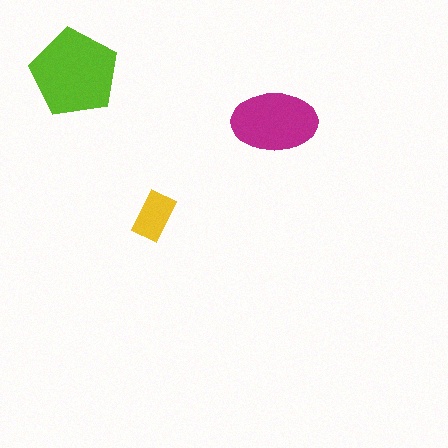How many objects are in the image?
There are 3 objects in the image.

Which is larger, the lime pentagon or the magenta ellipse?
The lime pentagon.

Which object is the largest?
The lime pentagon.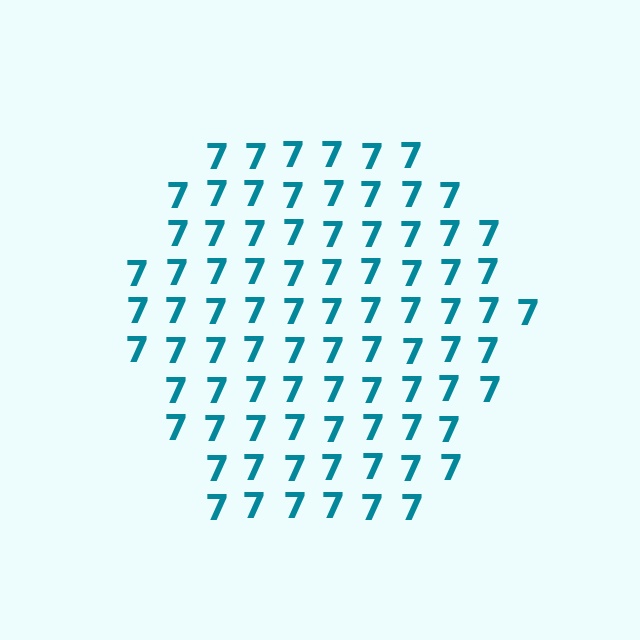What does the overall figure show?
The overall figure shows a hexagon.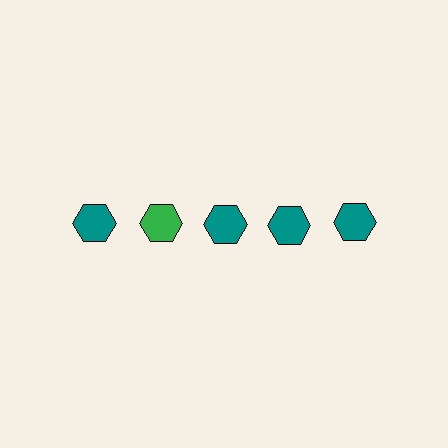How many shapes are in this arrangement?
There are 5 shapes arranged in a grid pattern.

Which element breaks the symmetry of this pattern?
The green hexagon in the top row, second from left column breaks the symmetry. All other shapes are teal hexagons.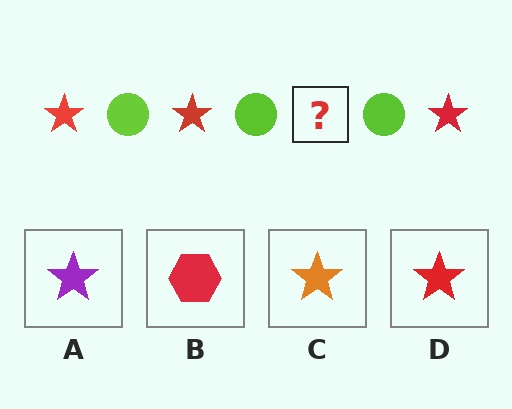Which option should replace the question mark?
Option D.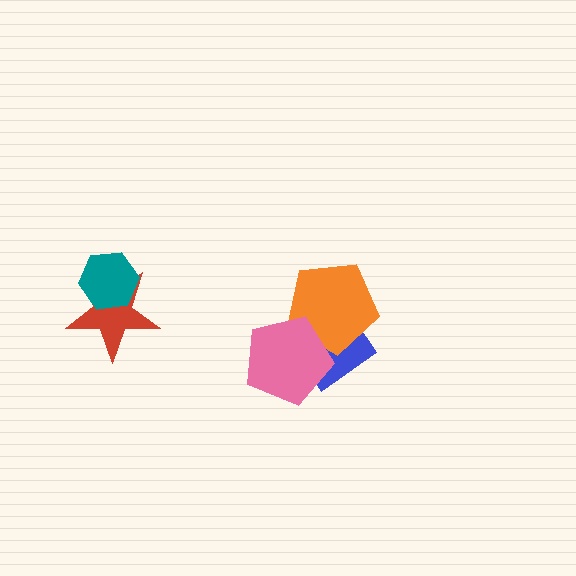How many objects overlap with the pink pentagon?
2 objects overlap with the pink pentagon.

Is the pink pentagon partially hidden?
No, no other shape covers it.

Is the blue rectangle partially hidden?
Yes, it is partially covered by another shape.